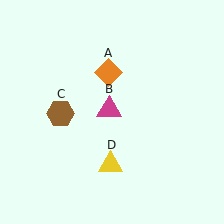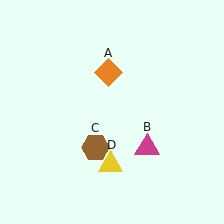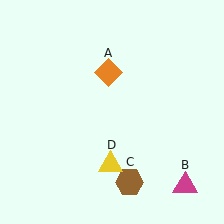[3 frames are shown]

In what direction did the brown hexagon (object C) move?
The brown hexagon (object C) moved down and to the right.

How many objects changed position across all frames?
2 objects changed position: magenta triangle (object B), brown hexagon (object C).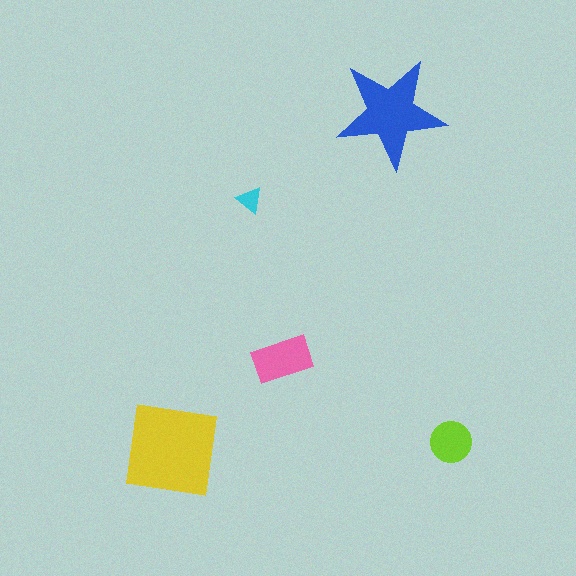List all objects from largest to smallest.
The yellow square, the blue star, the pink rectangle, the lime circle, the cyan triangle.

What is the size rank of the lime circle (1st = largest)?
4th.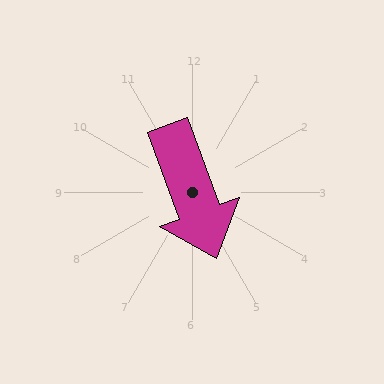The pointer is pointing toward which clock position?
Roughly 5 o'clock.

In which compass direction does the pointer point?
South.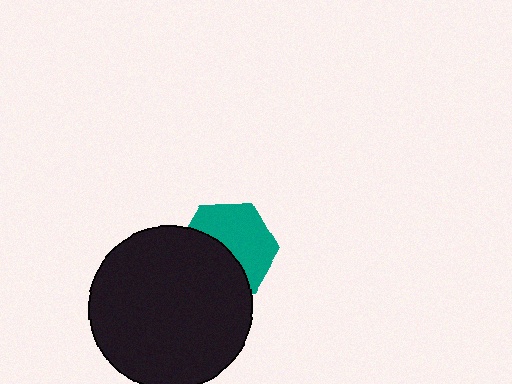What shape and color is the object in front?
The object in front is a black circle.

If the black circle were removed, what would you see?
You would see the complete teal hexagon.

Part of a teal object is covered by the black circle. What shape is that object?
It is a hexagon.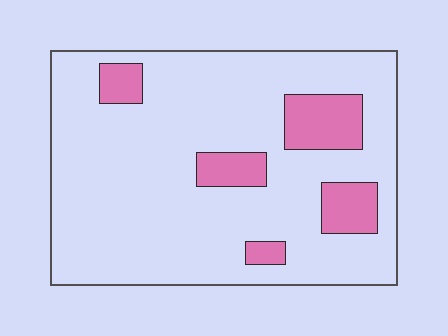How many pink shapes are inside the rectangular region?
5.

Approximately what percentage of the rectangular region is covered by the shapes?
Approximately 15%.